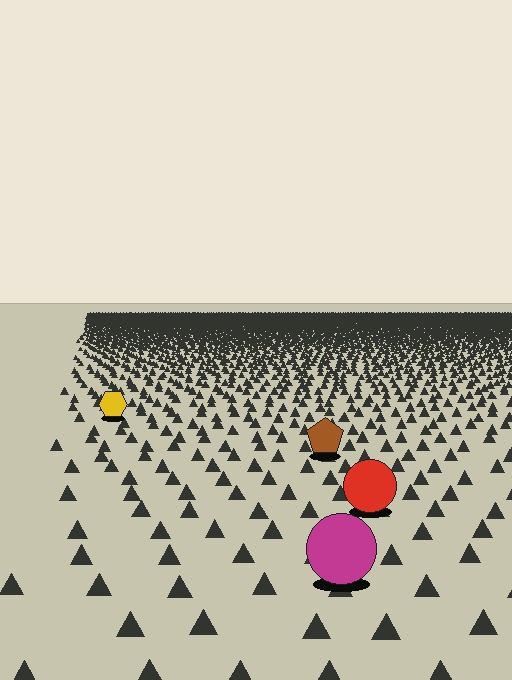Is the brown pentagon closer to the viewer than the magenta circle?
No. The magenta circle is closer — you can tell from the texture gradient: the ground texture is coarser near it.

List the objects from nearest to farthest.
From nearest to farthest: the magenta circle, the red circle, the brown pentagon, the yellow hexagon.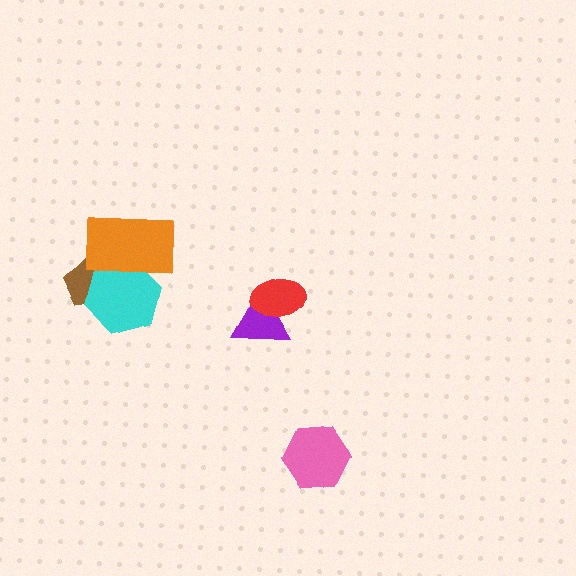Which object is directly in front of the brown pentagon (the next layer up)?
The cyan hexagon is directly in front of the brown pentagon.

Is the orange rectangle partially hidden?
No, no other shape covers it.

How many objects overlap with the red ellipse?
1 object overlaps with the red ellipse.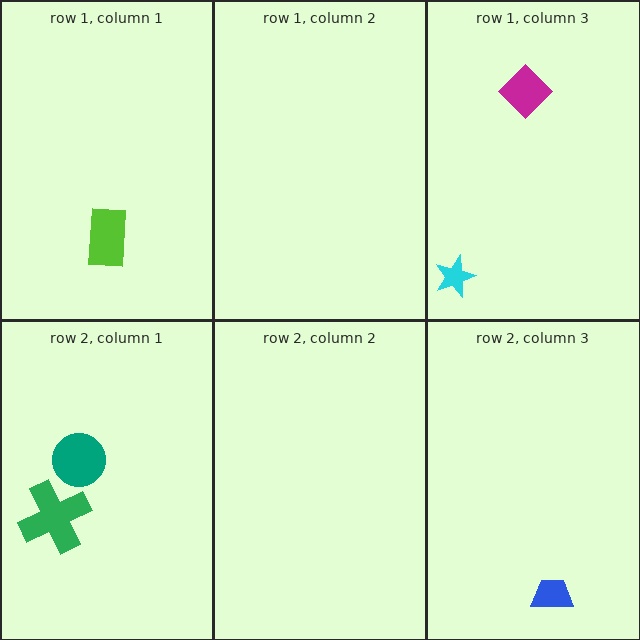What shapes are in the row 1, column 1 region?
The lime rectangle.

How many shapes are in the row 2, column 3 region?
1.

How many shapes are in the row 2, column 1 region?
2.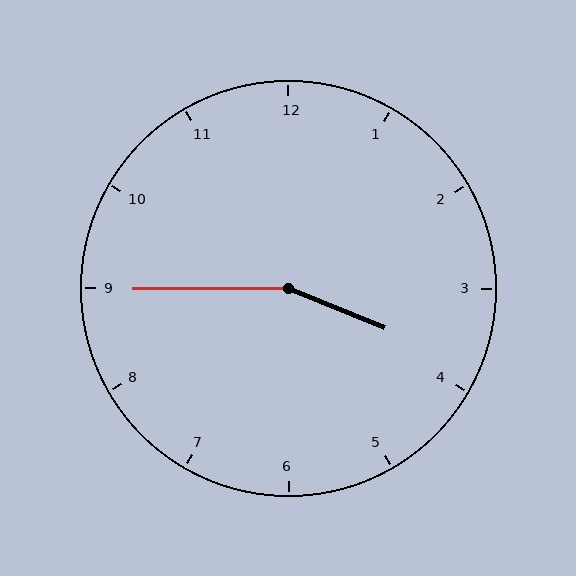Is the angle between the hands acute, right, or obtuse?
It is obtuse.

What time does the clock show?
3:45.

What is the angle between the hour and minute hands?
Approximately 158 degrees.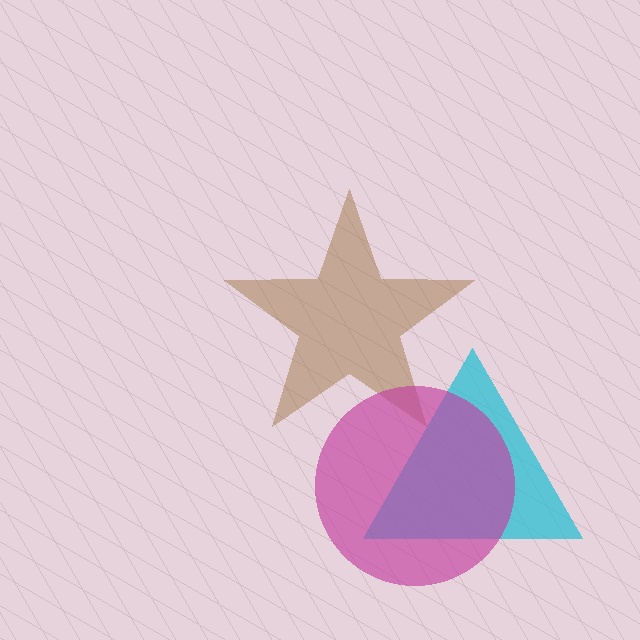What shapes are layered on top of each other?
The layered shapes are: a brown star, a cyan triangle, a magenta circle.